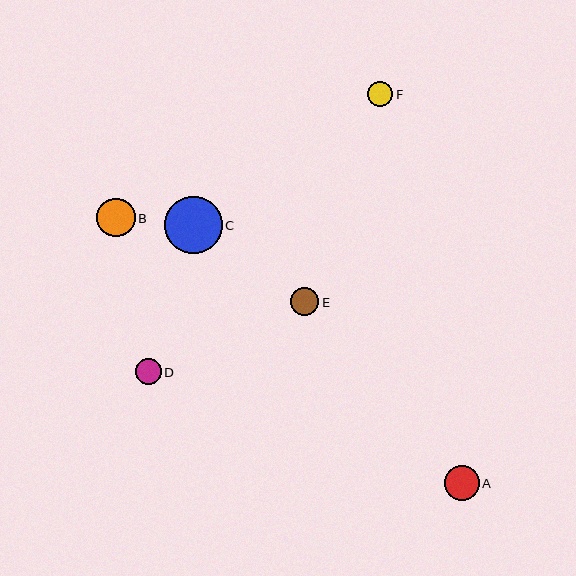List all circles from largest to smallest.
From largest to smallest: C, B, A, E, D, F.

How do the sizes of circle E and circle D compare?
Circle E and circle D are approximately the same size.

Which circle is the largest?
Circle C is the largest with a size of approximately 57 pixels.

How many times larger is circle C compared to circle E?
Circle C is approximately 2.0 times the size of circle E.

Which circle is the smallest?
Circle F is the smallest with a size of approximately 25 pixels.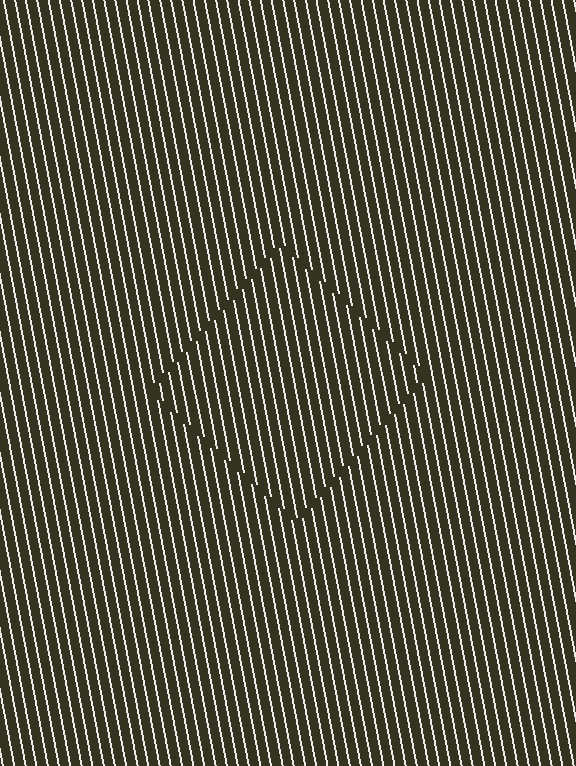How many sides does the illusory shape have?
4 sides — the line-ends trace a square.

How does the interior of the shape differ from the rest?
The interior of the shape contains the same grating, shifted by half a period — the contour is defined by the phase discontinuity where line-ends from the inner and outer gratings abut.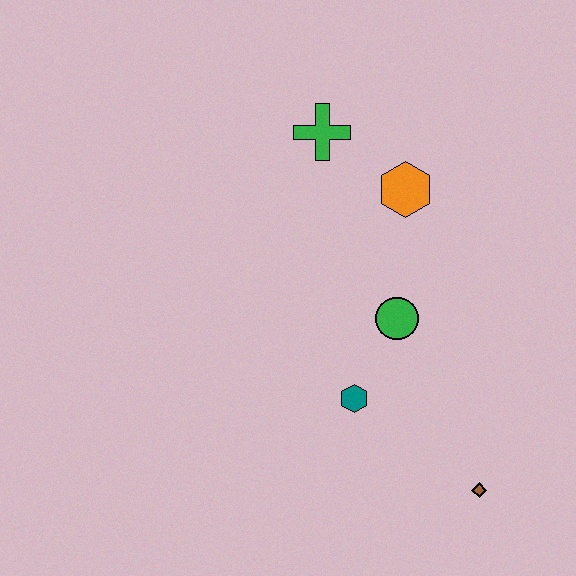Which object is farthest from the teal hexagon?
The green cross is farthest from the teal hexagon.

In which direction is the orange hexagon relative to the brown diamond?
The orange hexagon is above the brown diamond.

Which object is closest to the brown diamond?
The teal hexagon is closest to the brown diamond.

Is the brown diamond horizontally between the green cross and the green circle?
No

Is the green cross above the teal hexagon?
Yes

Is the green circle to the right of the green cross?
Yes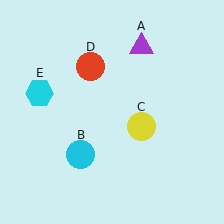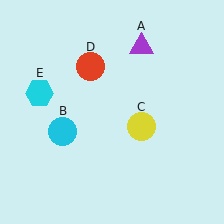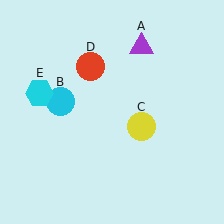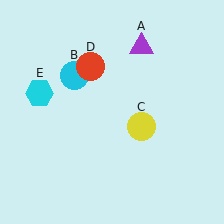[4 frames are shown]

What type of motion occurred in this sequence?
The cyan circle (object B) rotated clockwise around the center of the scene.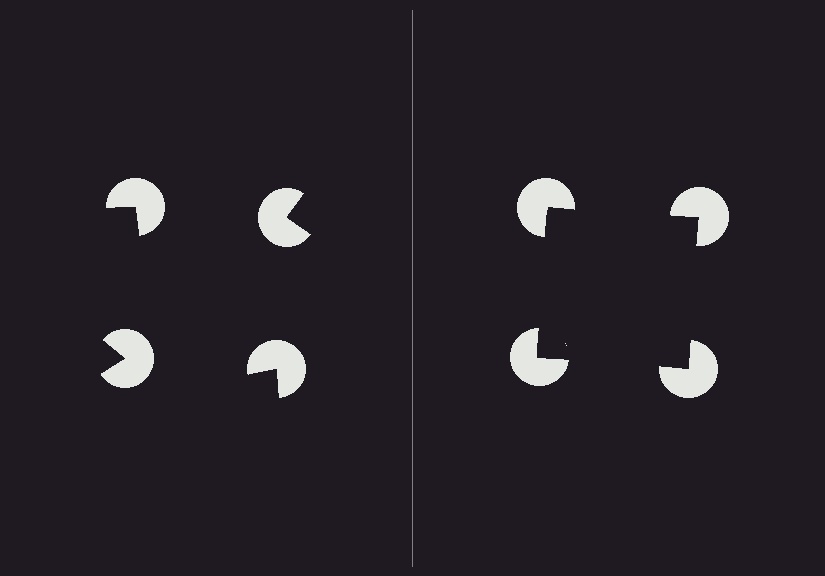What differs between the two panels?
The pac-man discs are positioned identically on both sides; only the wedge orientations differ. On the right they align to a square; on the left they are misaligned.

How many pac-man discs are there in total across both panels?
8 — 4 on each side.